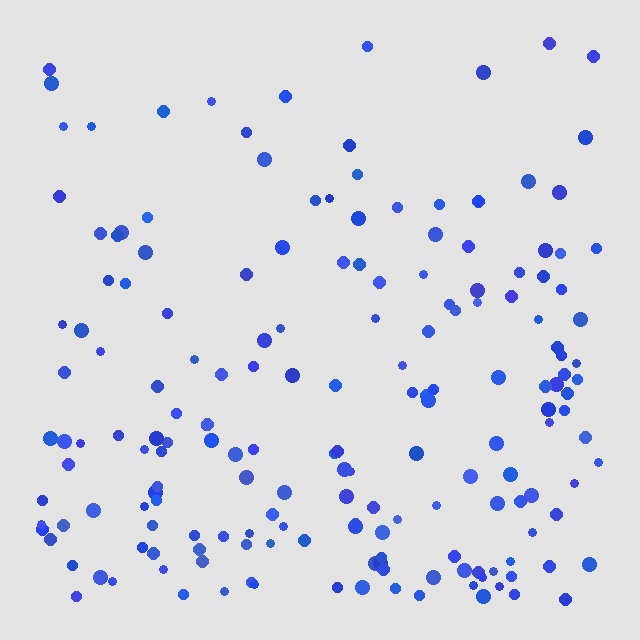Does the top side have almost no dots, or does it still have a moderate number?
Still a moderate number, just noticeably fewer than the bottom.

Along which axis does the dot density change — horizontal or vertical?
Vertical.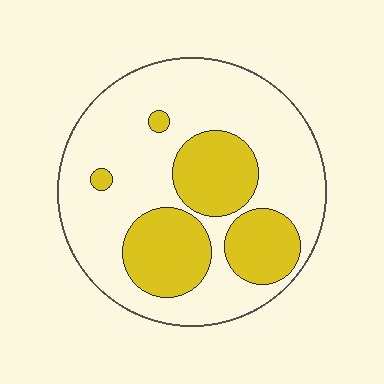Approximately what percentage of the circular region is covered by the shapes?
Approximately 30%.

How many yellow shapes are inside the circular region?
5.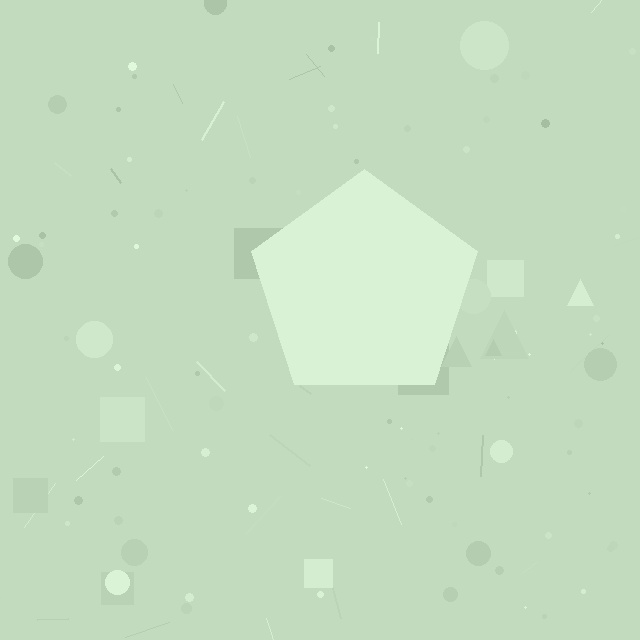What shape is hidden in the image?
A pentagon is hidden in the image.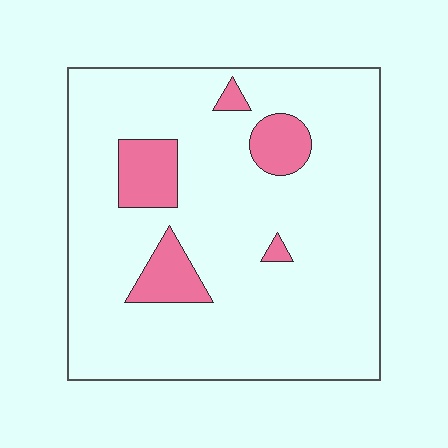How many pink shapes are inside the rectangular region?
5.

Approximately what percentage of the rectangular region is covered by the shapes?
Approximately 10%.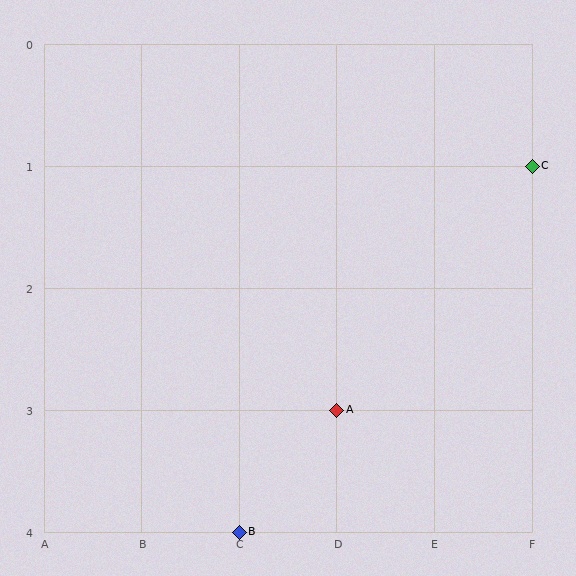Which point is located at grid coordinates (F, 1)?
Point C is at (F, 1).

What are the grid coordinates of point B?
Point B is at grid coordinates (C, 4).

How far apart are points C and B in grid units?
Points C and B are 3 columns and 3 rows apart (about 4.2 grid units diagonally).